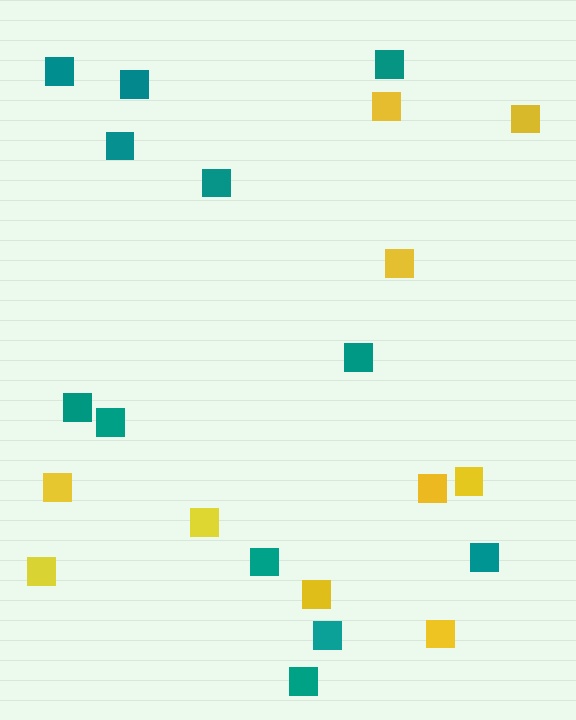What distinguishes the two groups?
There are 2 groups: one group of yellow squares (10) and one group of teal squares (12).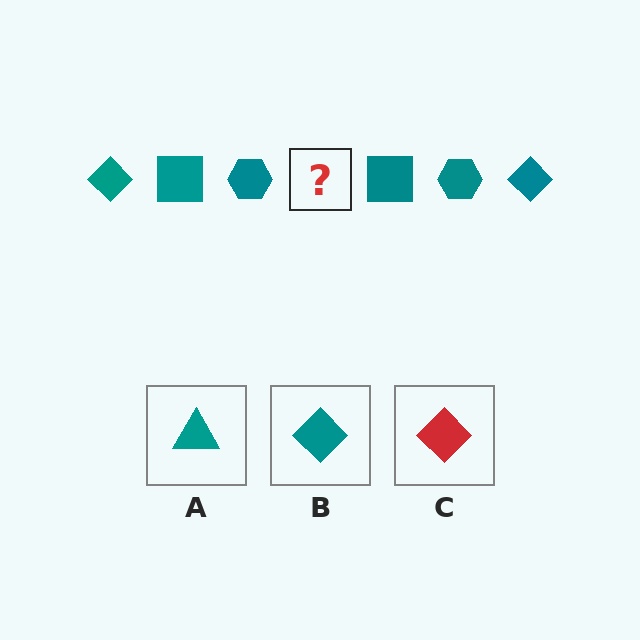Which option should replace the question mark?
Option B.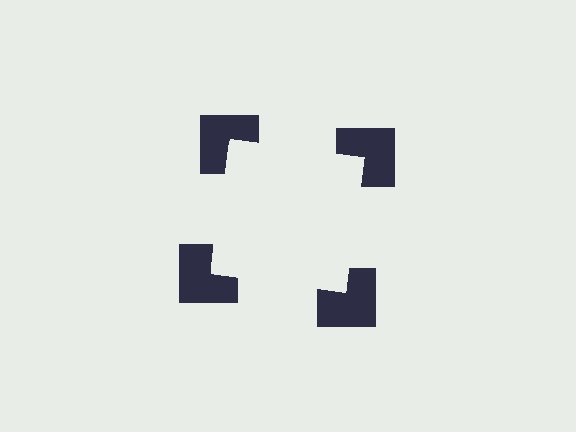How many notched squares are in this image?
There are 4 — one at each vertex of the illusory square.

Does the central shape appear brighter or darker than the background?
It typically appears slightly brighter than the background, even though no actual brightness change is drawn.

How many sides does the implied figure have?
4 sides.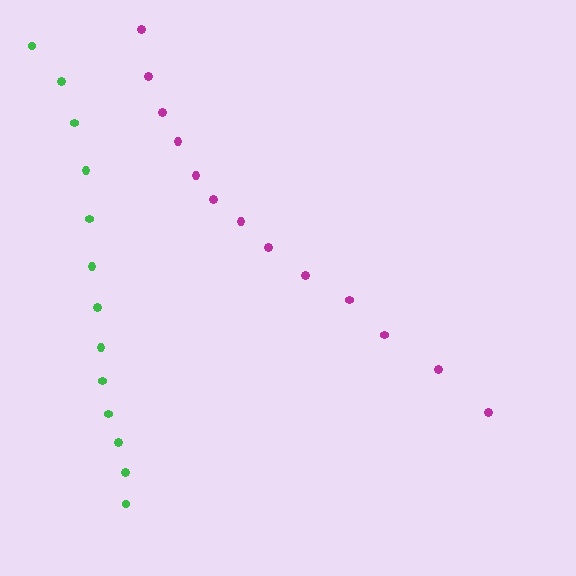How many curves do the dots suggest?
There are 2 distinct paths.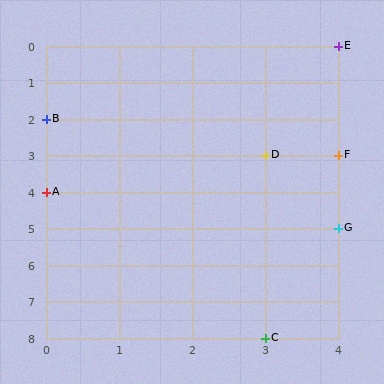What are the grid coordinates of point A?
Point A is at grid coordinates (0, 4).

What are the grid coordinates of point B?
Point B is at grid coordinates (0, 2).